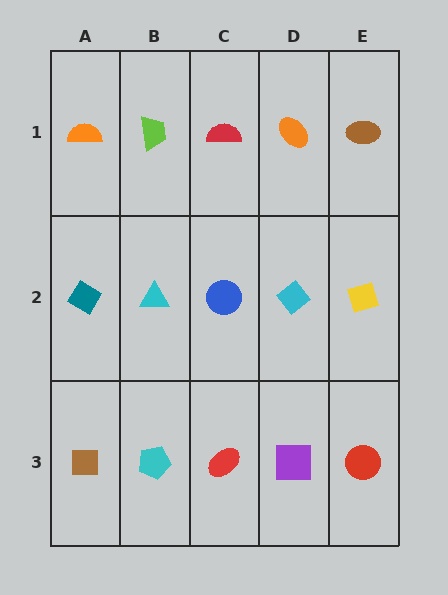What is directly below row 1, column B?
A cyan triangle.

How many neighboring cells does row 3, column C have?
3.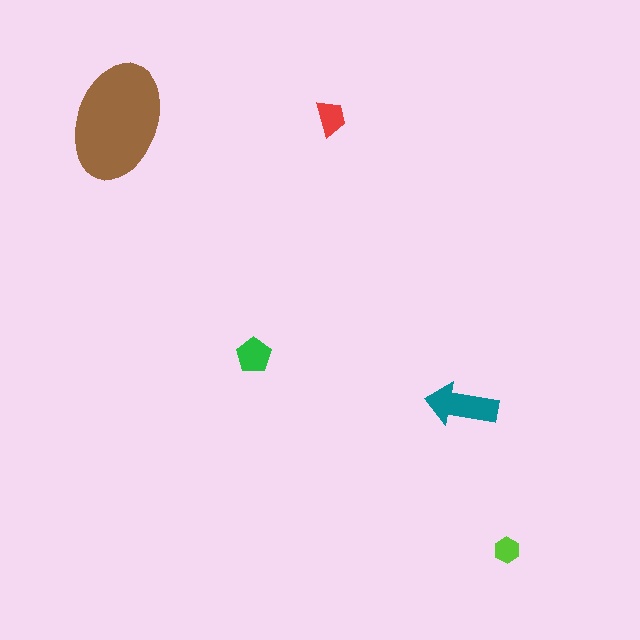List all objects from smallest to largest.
The lime hexagon, the red trapezoid, the green pentagon, the teal arrow, the brown ellipse.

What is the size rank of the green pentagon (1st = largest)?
3rd.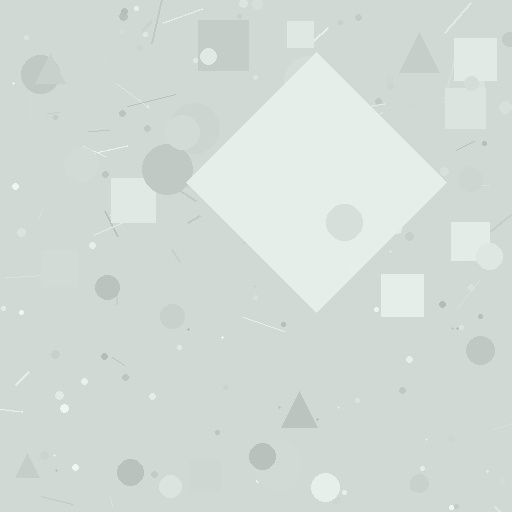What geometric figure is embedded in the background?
A diamond is embedded in the background.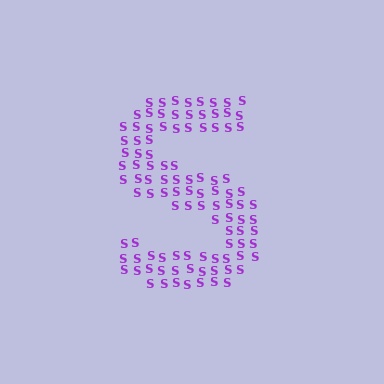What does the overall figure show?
The overall figure shows the letter S.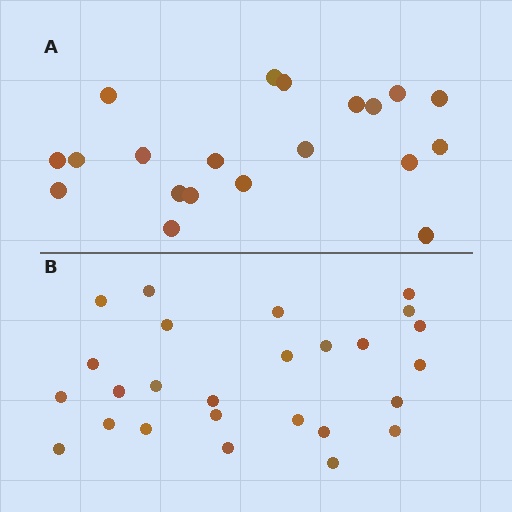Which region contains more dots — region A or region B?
Region B (the bottom region) has more dots.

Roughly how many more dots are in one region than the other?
Region B has about 6 more dots than region A.